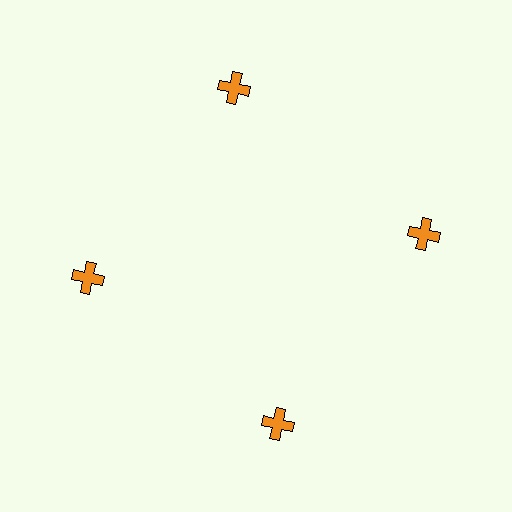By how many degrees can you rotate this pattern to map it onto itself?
The pattern maps onto itself every 90 degrees of rotation.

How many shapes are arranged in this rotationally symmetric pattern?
There are 4 shapes, arranged in 4 groups of 1.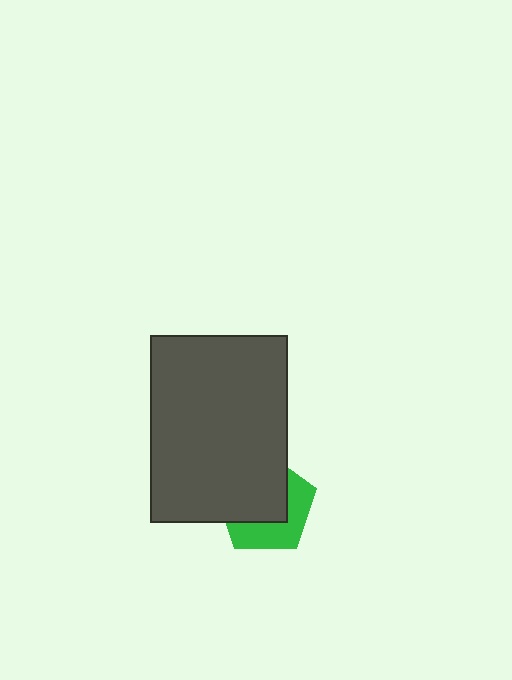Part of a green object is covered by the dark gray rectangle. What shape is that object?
It is a pentagon.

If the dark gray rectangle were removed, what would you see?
You would see the complete green pentagon.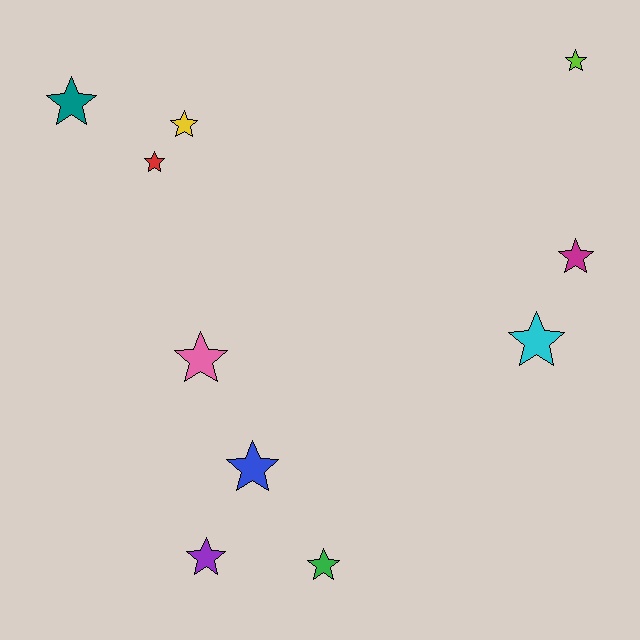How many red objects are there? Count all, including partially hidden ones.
There is 1 red object.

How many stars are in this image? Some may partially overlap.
There are 10 stars.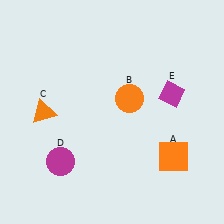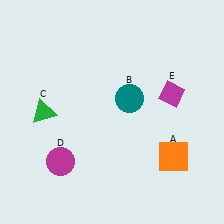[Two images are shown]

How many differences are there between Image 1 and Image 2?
There are 2 differences between the two images.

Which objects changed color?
B changed from orange to teal. C changed from orange to green.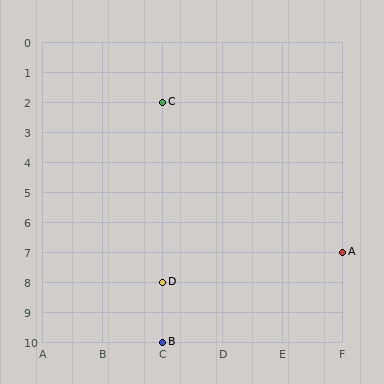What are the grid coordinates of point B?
Point B is at grid coordinates (C, 10).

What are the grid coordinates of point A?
Point A is at grid coordinates (F, 7).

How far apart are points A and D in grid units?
Points A and D are 3 columns and 1 row apart (about 3.2 grid units diagonally).